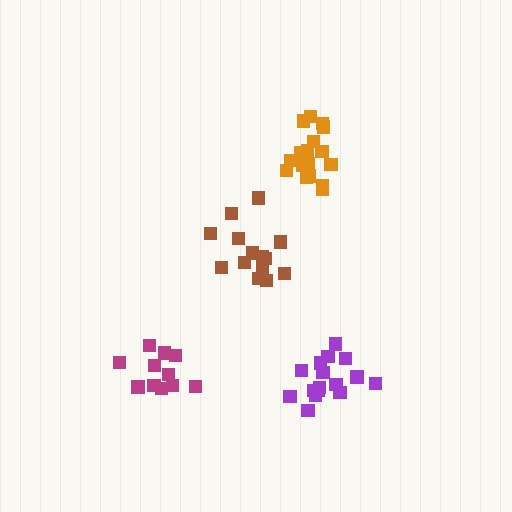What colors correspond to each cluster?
The clusters are colored: purple, magenta, orange, brown.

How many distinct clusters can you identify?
There are 4 distinct clusters.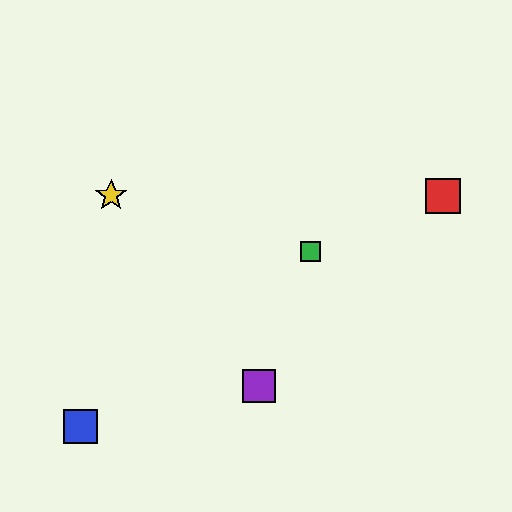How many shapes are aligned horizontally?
2 shapes (the red square, the yellow star) are aligned horizontally.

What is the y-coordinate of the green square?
The green square is at y≈251.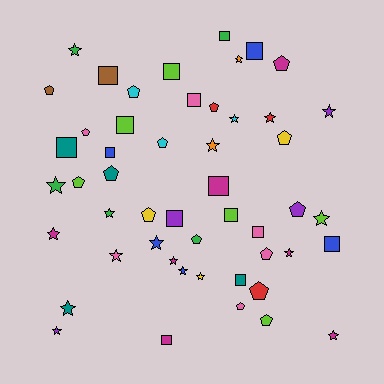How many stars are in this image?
There are 19 stars.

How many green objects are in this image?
There are 5 green objects.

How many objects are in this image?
There are 50 objects.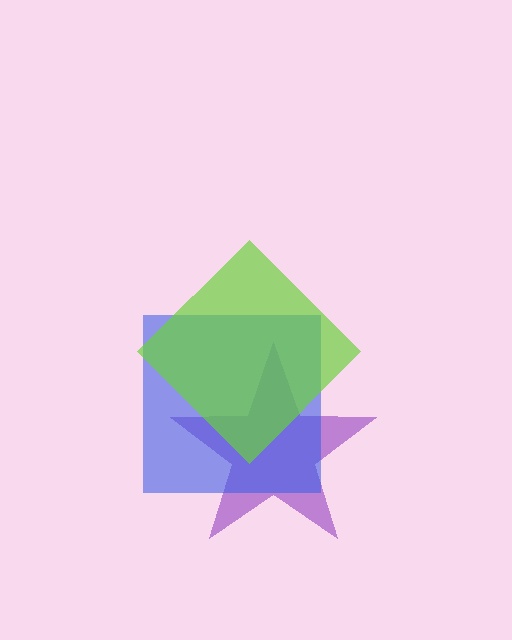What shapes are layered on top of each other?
The layered shapes are: a purple star, a blue square, a lime diamond.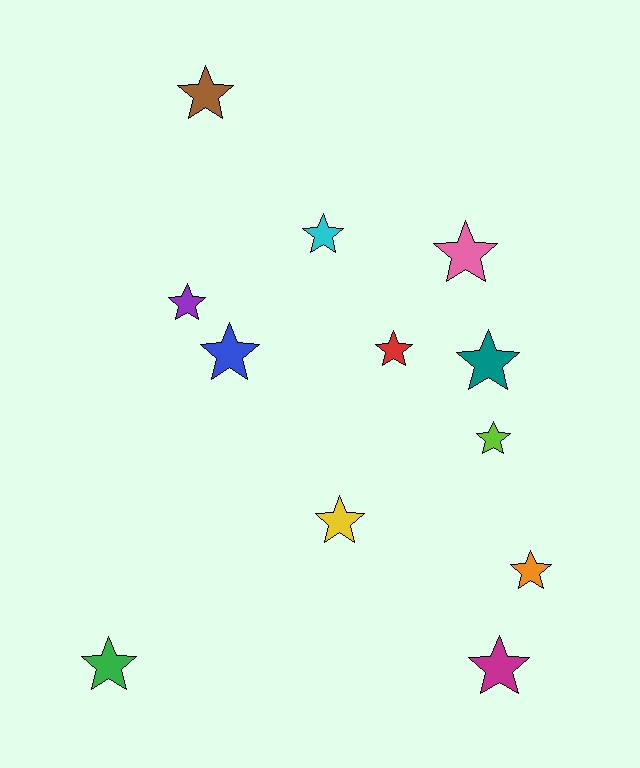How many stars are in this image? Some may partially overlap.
There are 12 stars.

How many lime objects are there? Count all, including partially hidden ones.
There is 1 lime object.